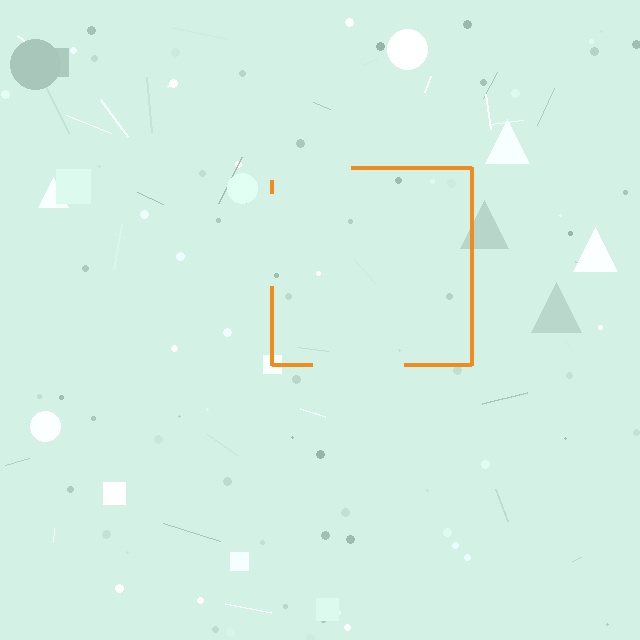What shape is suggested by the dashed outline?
The dashed outline suggests a square.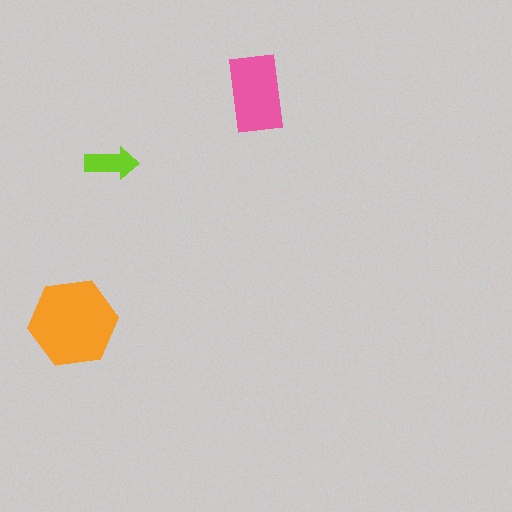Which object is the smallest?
The lime arrow.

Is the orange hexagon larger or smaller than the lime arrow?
Larger.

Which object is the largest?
The orange hexagon.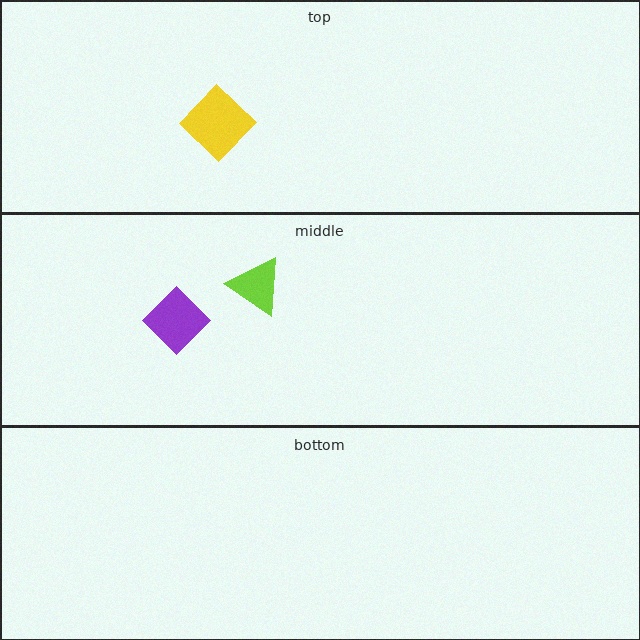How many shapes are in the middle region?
2.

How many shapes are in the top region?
1.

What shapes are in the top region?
The yellow diamond.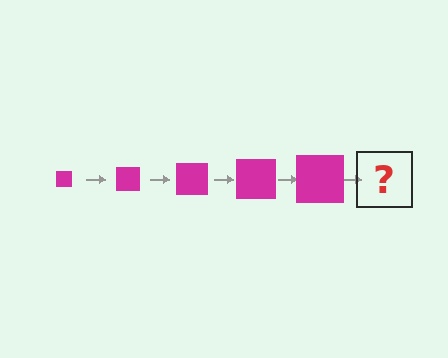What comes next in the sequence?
The next element should be a magenta square, larger than the previous one.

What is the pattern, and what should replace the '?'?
The pattern is that the square gets progressively larger each step. The '?' should be a magenta square, larger than the previous one.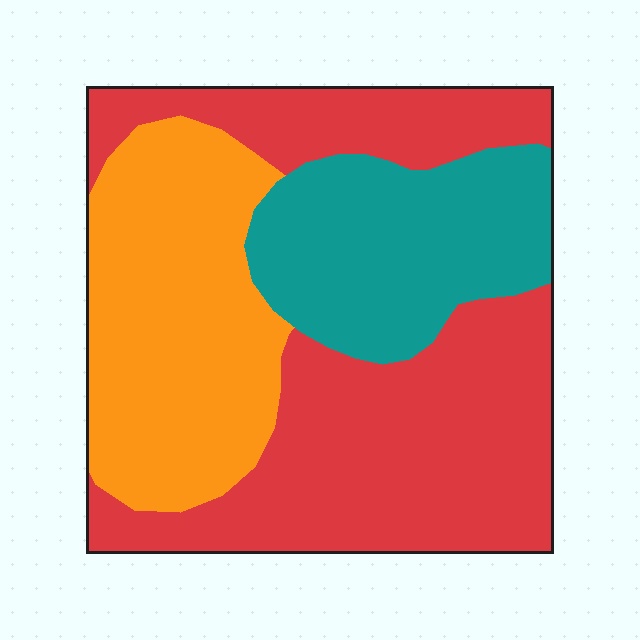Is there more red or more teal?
Red.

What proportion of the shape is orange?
Orange takes up about one third (1/3) of the shape.